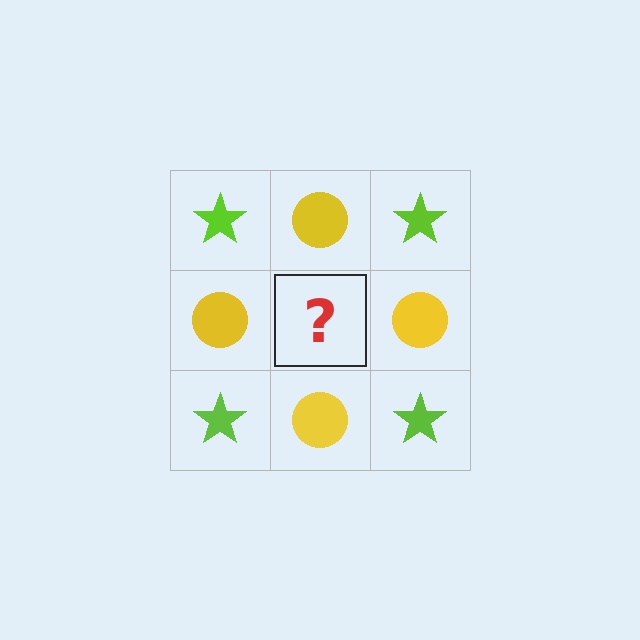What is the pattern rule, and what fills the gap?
The rule is that it alternates lime star and yellow circle in a checkerboard pattern. The gap should be filled with a lime star.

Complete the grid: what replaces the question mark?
The question mark should be replaced with a lime star.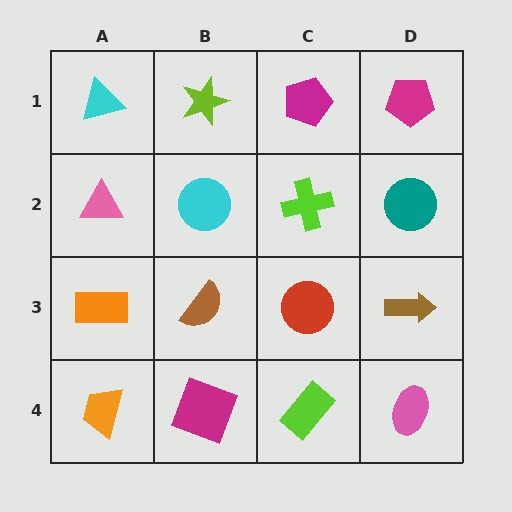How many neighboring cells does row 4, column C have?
3.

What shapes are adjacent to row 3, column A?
A pink triangle (row 2, column A), an orange trapezoid (row 4, column A), a brown semicircle (row 3, column B).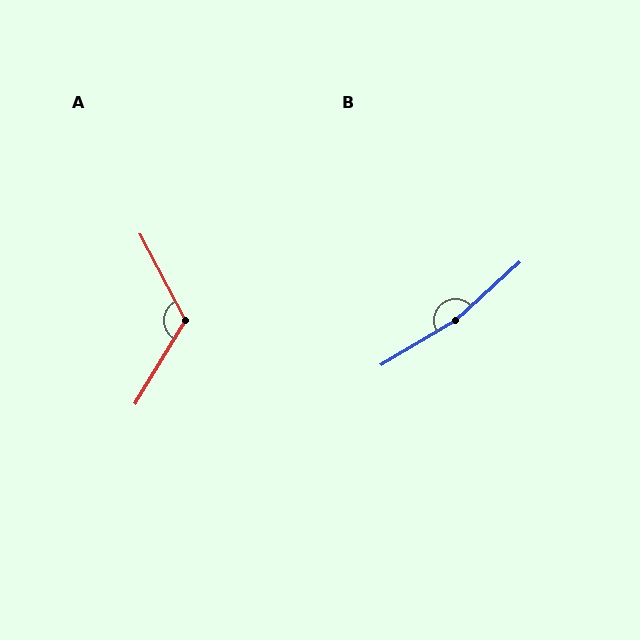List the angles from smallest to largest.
A (121°), B (169°).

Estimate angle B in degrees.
Approximately 169 degrees.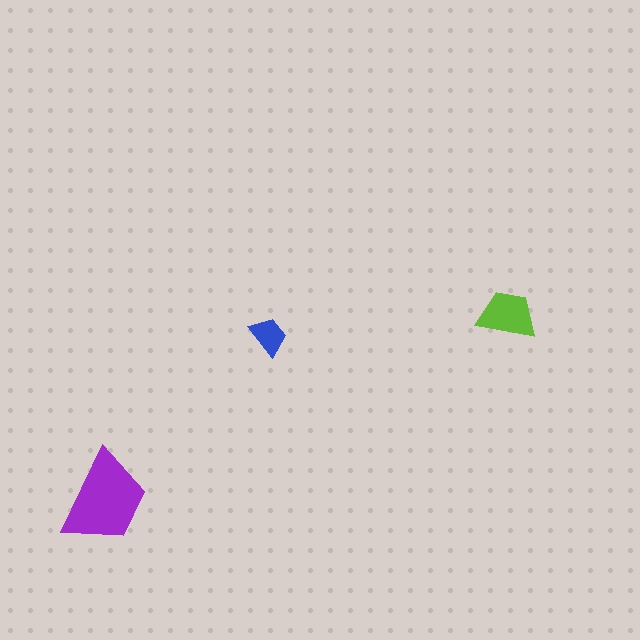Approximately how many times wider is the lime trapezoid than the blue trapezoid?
About 1.5 times wider.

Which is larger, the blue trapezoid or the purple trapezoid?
The purple one.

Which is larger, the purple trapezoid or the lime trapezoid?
The purple one.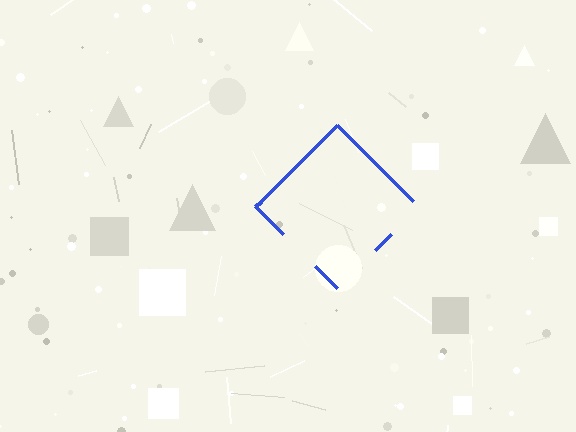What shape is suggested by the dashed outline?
The dashed outline suggests a diamond.